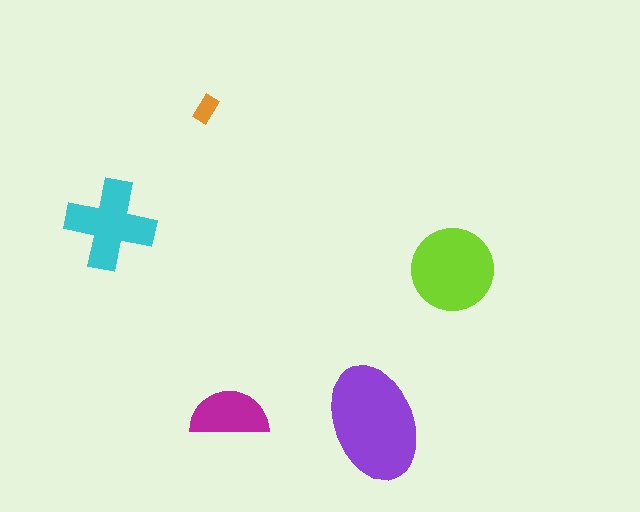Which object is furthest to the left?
The cyan cross is leftmost.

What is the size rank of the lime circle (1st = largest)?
2nd.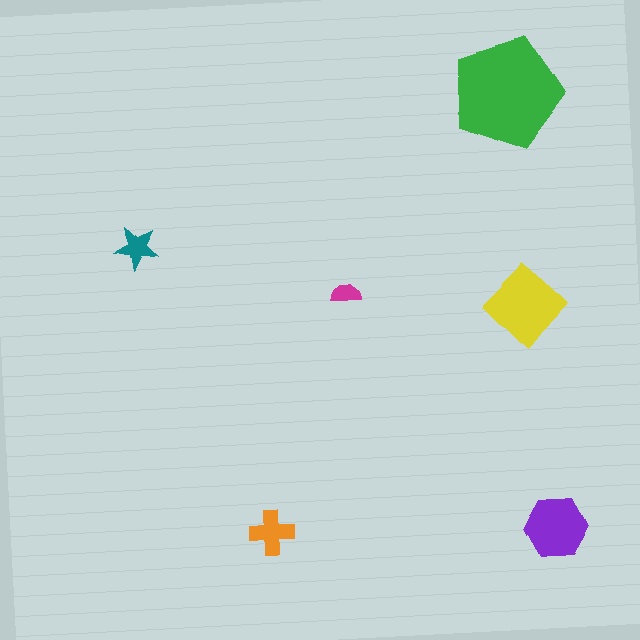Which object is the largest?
The green pentagon.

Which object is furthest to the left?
The teal star is leftmost.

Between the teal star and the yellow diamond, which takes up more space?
The yellow diamond.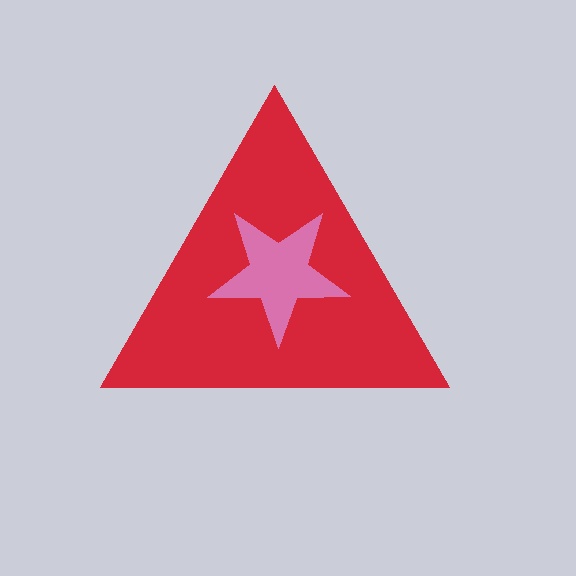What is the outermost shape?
The red triangle.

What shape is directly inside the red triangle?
The pink star.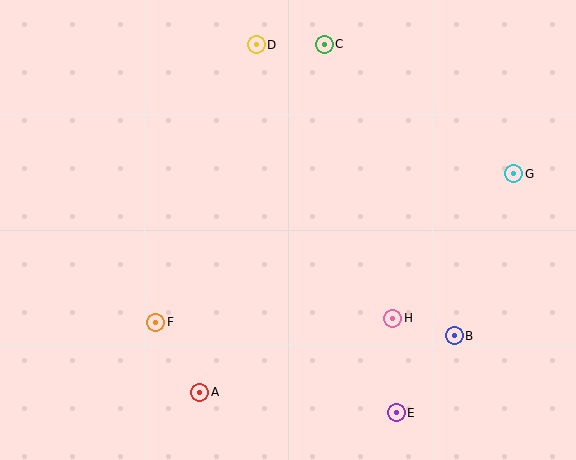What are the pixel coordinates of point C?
Point C is at (324, 44).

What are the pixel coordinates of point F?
Point F is at (156, 322).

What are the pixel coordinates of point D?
Point D is at (256, 45).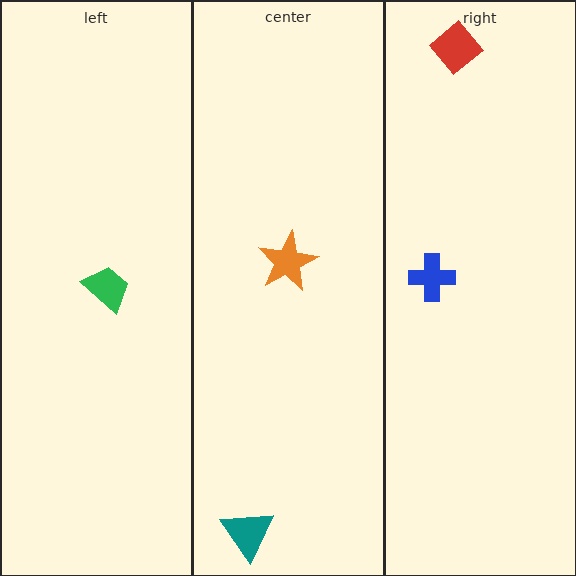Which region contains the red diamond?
The right region.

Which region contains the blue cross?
The right region.